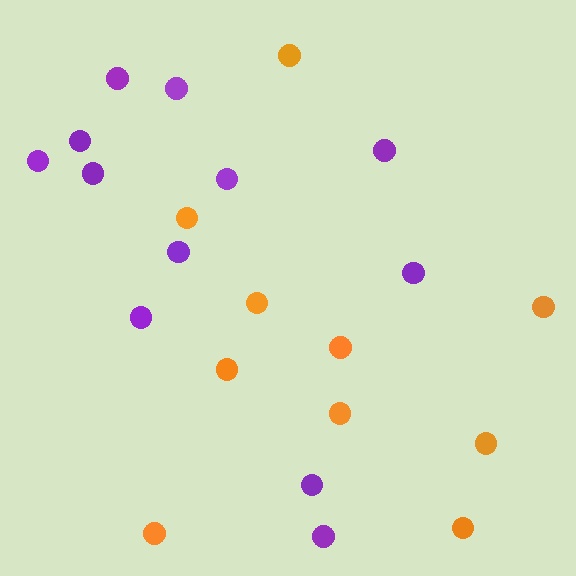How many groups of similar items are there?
There are 2 groups: one group of orange circles (10) and one group of purple circles (12).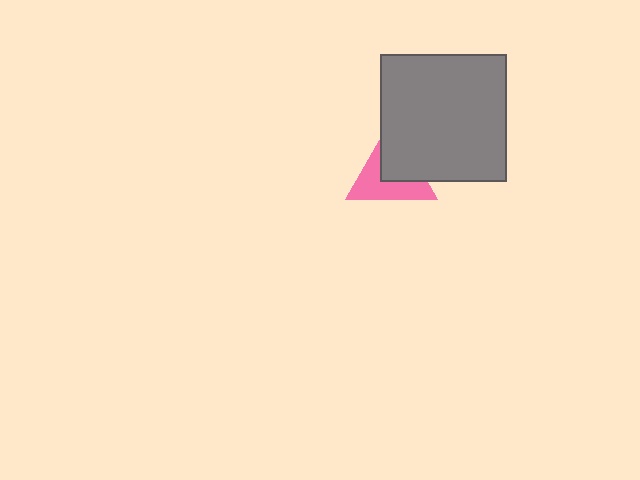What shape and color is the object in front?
The object in front is a gray square.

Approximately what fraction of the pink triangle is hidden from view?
Roughly 47% of the pink triangle is hidden behind the gray square.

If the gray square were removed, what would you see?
You would see the complete pink triangle.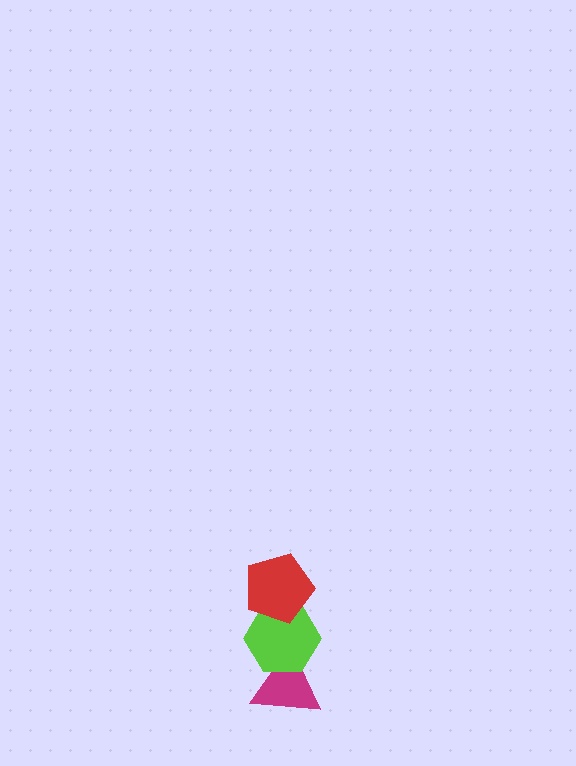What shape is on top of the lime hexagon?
The red pentagon is on top of the lime hexagon.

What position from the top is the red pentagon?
The red pentagon is 1st from the top.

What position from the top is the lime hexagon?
The lime hexagon is 2nd from the top.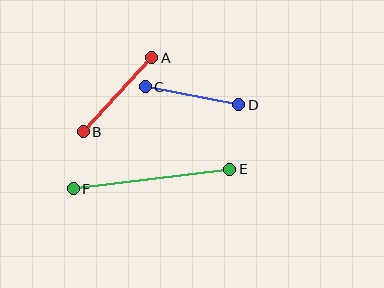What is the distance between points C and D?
The distance is approximately 95 pixels.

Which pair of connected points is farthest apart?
Points E and F are farthest apart.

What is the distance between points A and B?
The distance is approximately 101 pixels.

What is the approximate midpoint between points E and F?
The midpoint is at approximately (152, 179) pixels.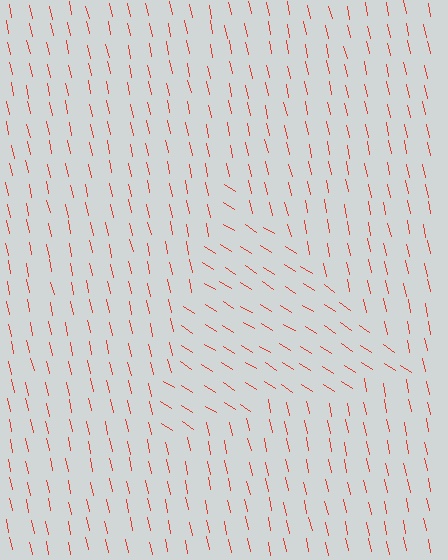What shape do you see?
I see a triangle.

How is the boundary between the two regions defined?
The boundary is defined purely by a change in line orientation (approximately 45 degrees difference). All lines are the same color and thickness.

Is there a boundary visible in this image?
Yes, there is a texture boundary formed by a change in line orientation.